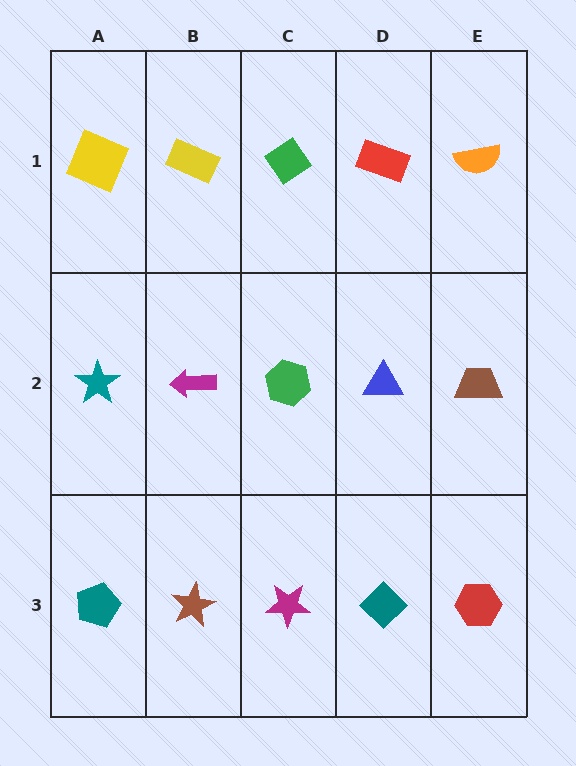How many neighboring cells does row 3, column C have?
3.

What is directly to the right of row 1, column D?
An orange semicircle.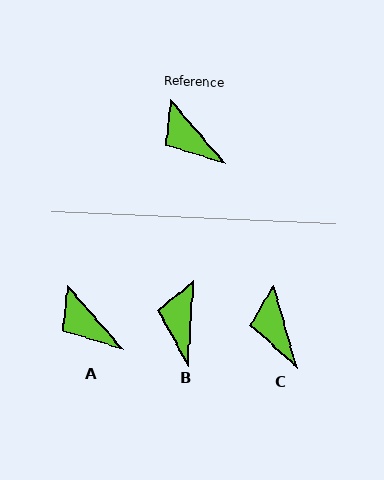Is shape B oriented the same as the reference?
No, it is off by about 45 degrees.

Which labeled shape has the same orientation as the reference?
A.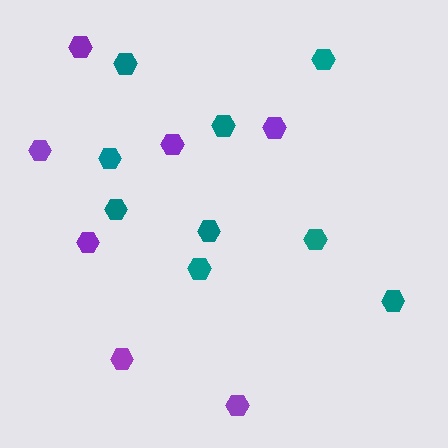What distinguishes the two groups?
There are 2 groups: one group of purple hexagons (7) and one group of teal hexagons (9).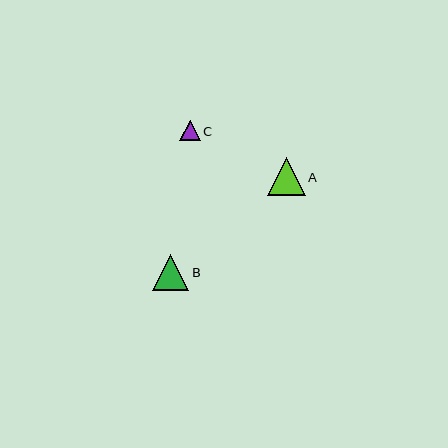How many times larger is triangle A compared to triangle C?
Triangle A is approximately 1.9 times the size of triangle C.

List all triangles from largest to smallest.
From largest to smallest: A, B, C.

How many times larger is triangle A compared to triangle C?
Triangle A is approximately 1.9 times the size of triangle C.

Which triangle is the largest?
Triangle A is the largest with a size of approximately 38 pixels.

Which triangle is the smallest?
Triangle C is the smallest with a size of approximately 20 pixels.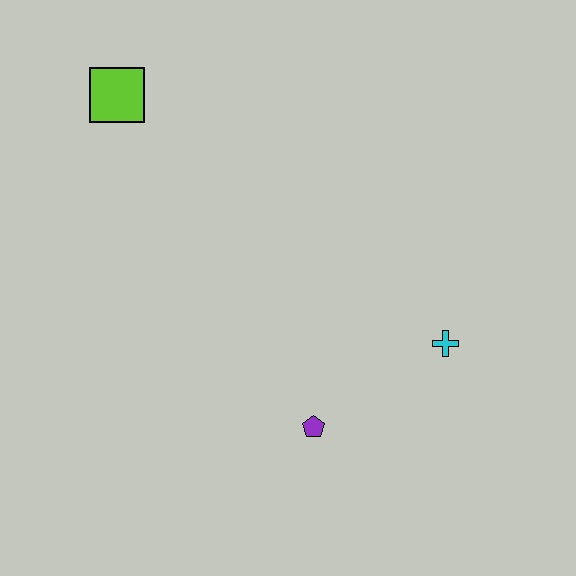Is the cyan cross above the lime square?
No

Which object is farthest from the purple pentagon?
The lime square is farthest from the purple pentagon.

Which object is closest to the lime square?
The purple pentagon is closest to the lime square.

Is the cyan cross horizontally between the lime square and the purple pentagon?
No